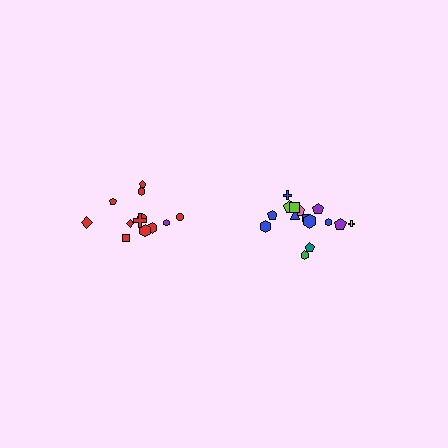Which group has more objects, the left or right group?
The right group.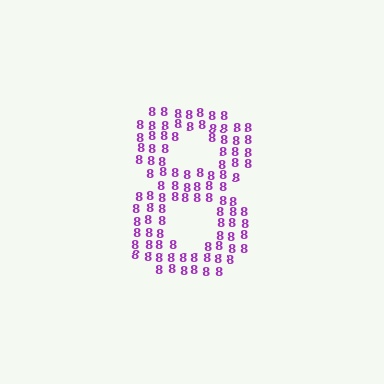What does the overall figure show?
The overall figure shows the digit 8.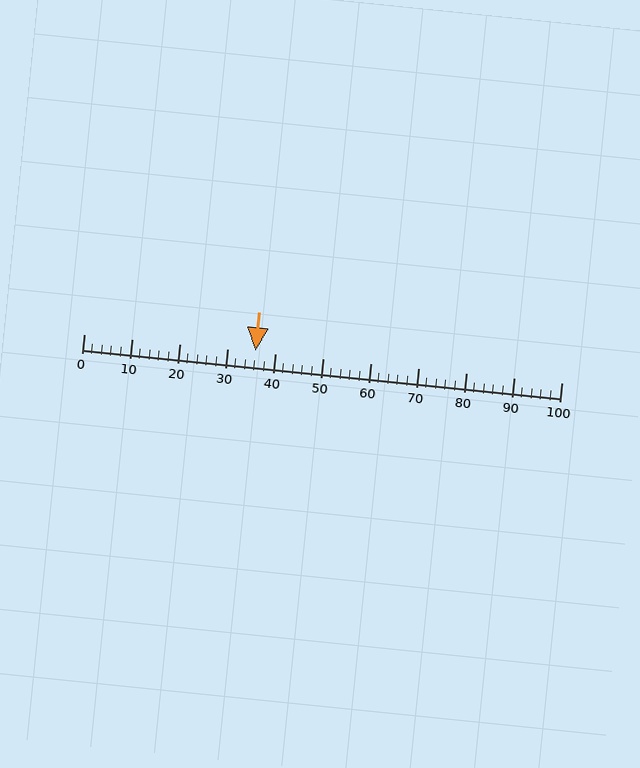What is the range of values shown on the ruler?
The ruler shows values from 0 to 100.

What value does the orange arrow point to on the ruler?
The orange arrow points to approximately 36.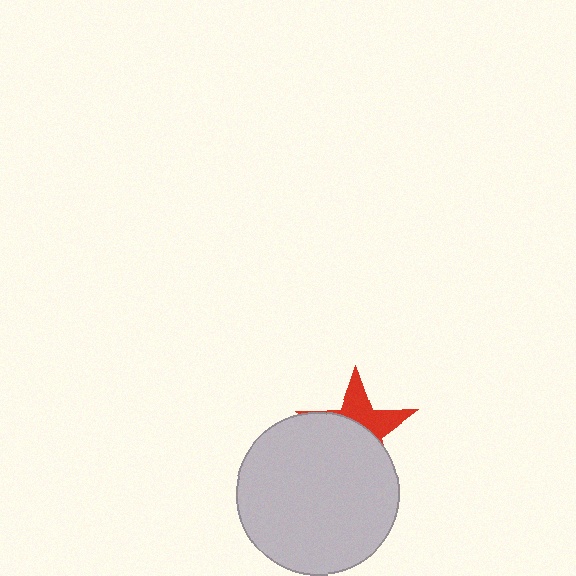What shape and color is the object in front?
The object in front is a light gray circle.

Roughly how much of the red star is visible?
A small part of it is visible (roughly 39%).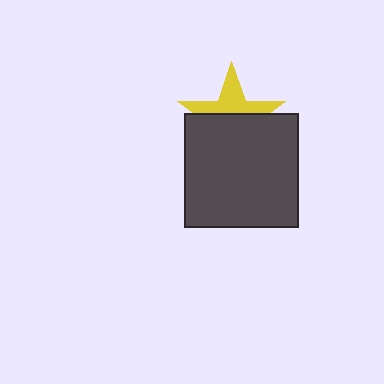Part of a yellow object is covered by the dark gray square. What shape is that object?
It is a star.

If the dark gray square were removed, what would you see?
You would see the complete yellow star.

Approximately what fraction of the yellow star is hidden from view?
Roughly 56% of the yellow star is hidden behind the dark gray square.